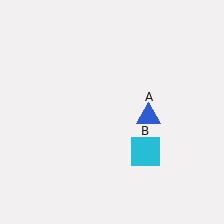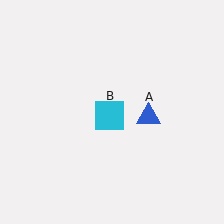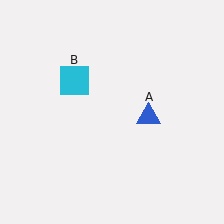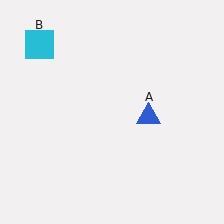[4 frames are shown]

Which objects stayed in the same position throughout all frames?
Blue triangle (object A) remained stationary.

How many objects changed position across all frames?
1 object changed position: cyan square (object B).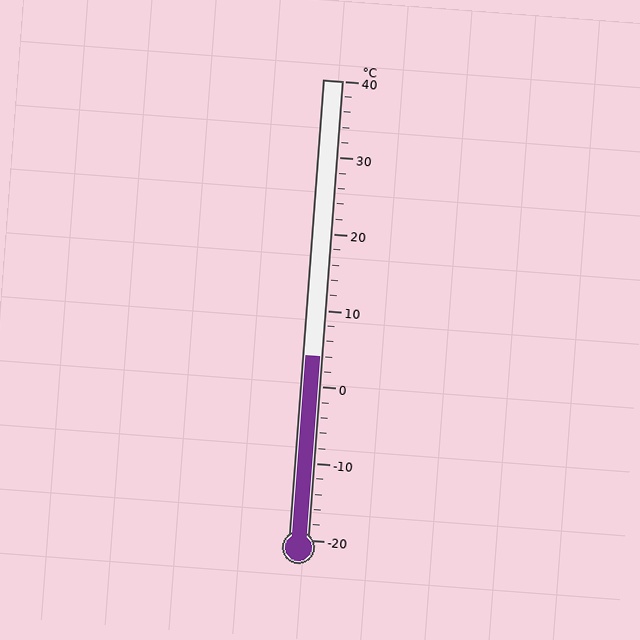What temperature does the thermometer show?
The thermometer shows approximately 4°C.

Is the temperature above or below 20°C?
The temperature is below 20°C.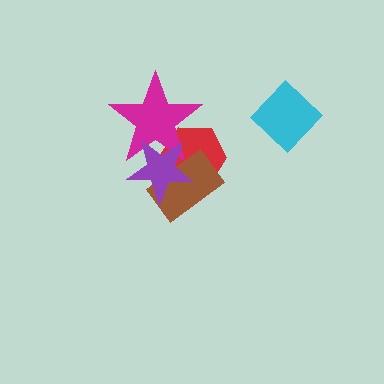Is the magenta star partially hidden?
Yes, it is partially covered by another shape.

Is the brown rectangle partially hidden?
Yes, it is partially covered by another shape.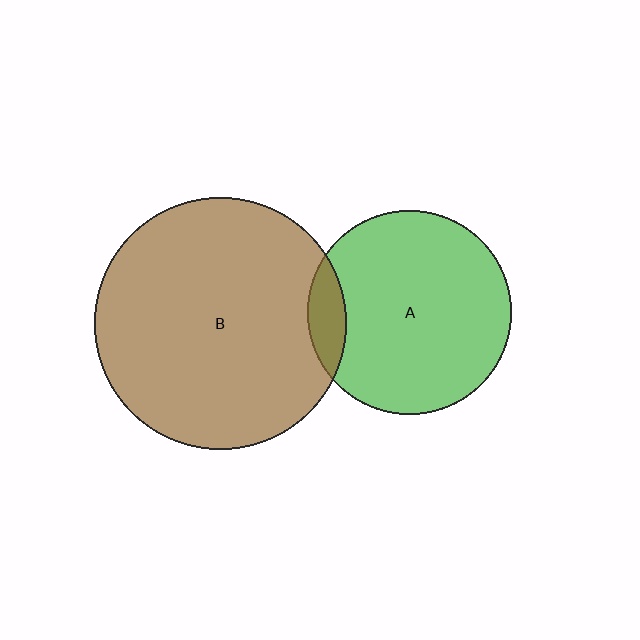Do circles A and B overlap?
Yes.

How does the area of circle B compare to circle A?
Approximately 1.5 times.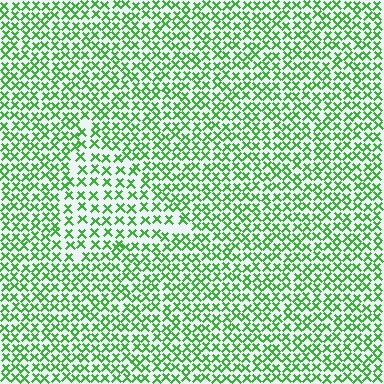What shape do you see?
I see a triangle.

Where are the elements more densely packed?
The elements are more densely packed outside the triangle boundary.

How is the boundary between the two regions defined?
The boundary is defined by a change in element density (approximately 1.6x ratio). All elements are the same color, size, and shape.